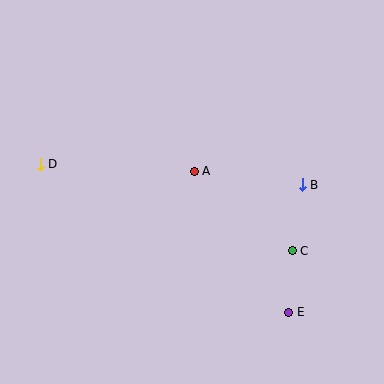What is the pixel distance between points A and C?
The distance between A and C is 126 pixels.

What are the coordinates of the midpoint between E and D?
The midpoint between E and D is at (165, 238).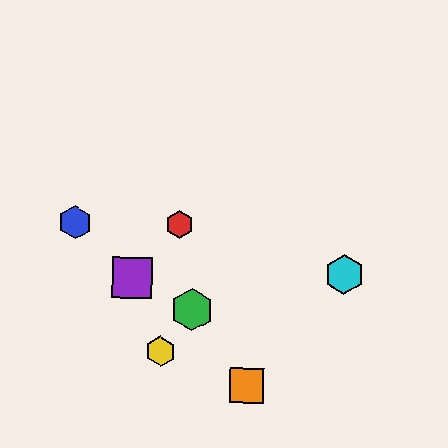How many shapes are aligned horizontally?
2 shapes (the red hexagon, the blue hexagon) are aligned horizontally.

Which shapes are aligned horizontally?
The red hexagon, the blue hexagon are aligned horizontally.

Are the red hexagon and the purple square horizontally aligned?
No, the red hexagon is at y≈225 and the purple square is at y≈278.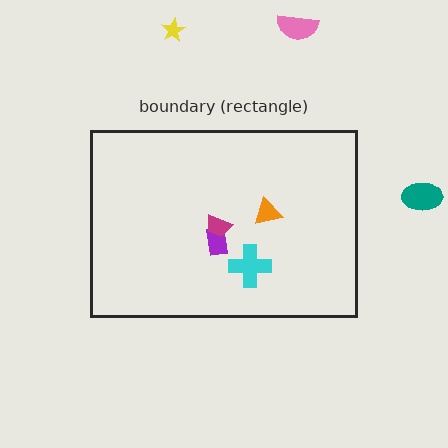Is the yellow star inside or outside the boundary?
Outside.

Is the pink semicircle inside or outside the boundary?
Outside.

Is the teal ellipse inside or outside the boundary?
Outside.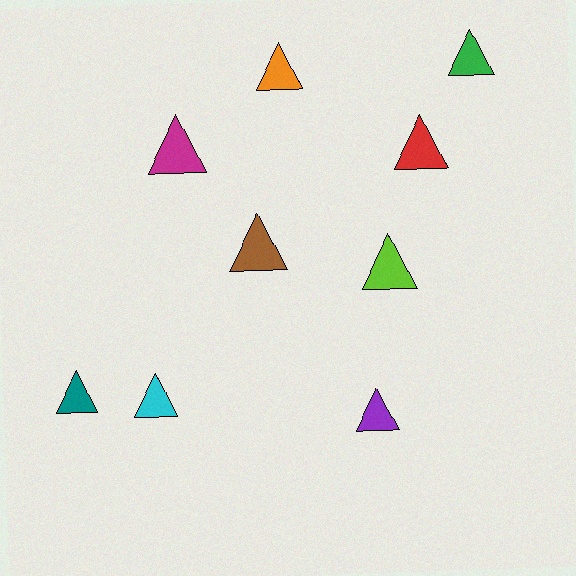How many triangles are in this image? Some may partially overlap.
There are 9 triangles.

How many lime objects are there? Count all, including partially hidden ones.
There is 1 lime object.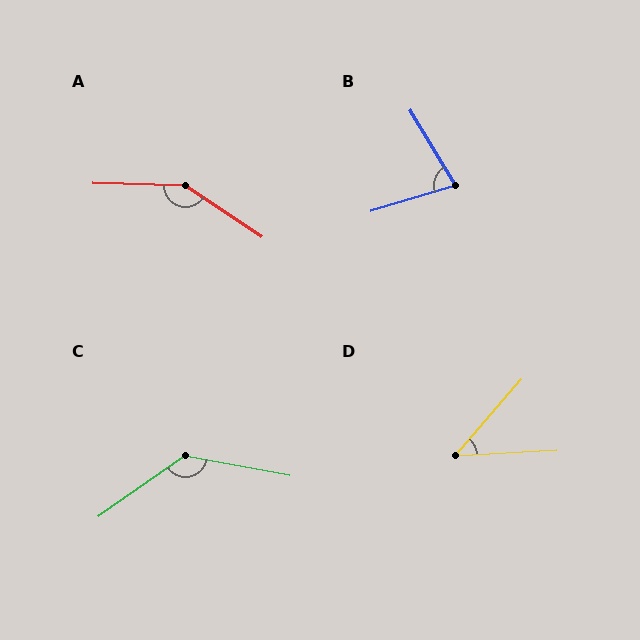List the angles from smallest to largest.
D (46°), B (76°), C (134°), A (148°).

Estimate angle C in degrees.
Approximately 134 degrees.